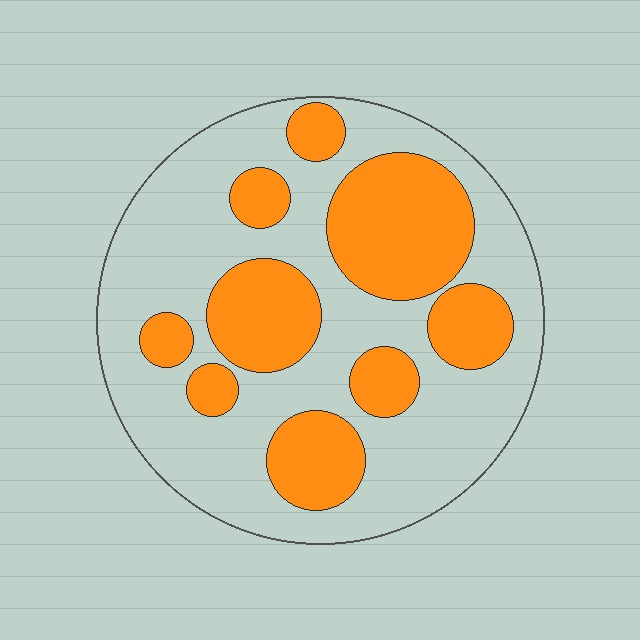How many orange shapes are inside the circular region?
9.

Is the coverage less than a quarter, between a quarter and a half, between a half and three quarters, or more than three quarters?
Between a quarter and a half.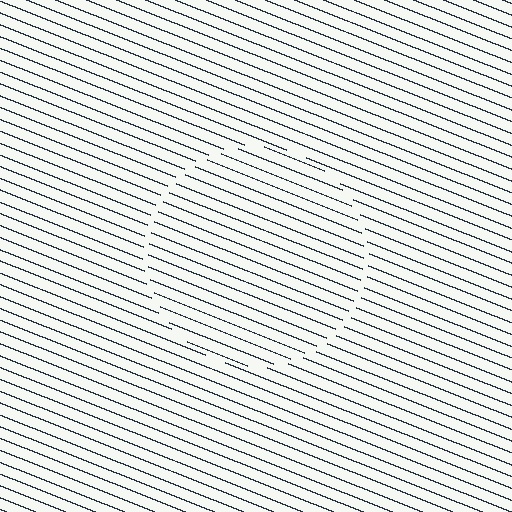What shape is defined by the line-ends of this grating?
An illusory circle. The interior of the shape contains the same grating, shifted by half a period — the contour is defined by the phase discontinuity where line-ends from the inner and outer gratings abut.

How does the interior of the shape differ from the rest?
The interior of the shape contains the same grating, shifted by half a period — the contour is defined by the phase discontinuity where line-ends from the inner and outer gratings abut.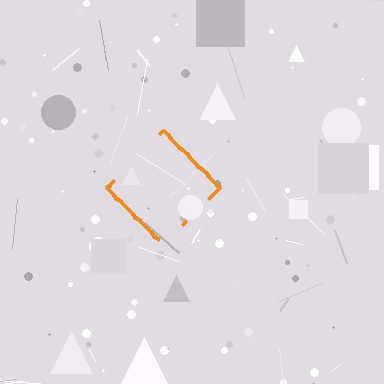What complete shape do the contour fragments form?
The contour fragments form a diamond.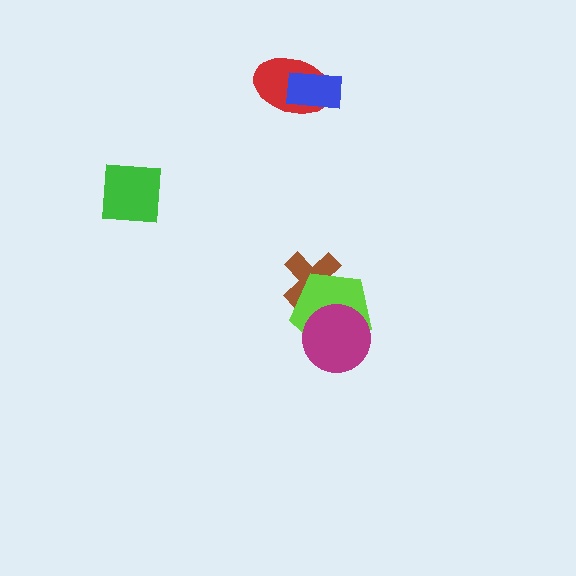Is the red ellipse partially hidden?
Yes, it is partially covered by another shape.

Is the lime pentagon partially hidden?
Yes, it is partially covered by another shape.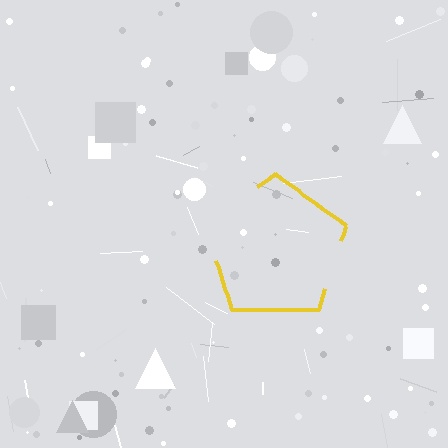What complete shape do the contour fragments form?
The contour fragments form a pentagon.